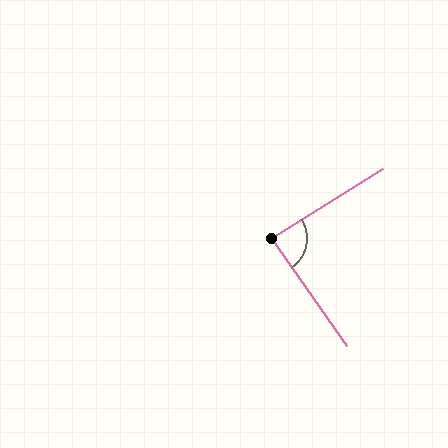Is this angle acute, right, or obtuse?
It is approximately a right angle.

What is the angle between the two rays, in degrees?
Approximately 87 degrees.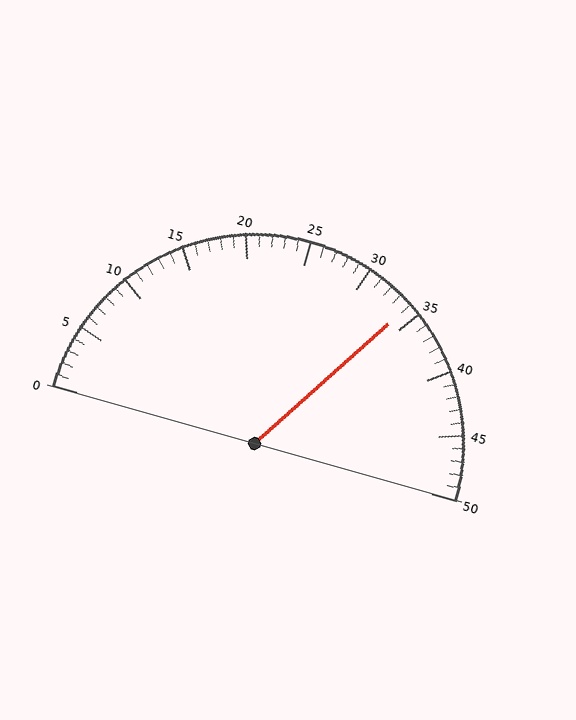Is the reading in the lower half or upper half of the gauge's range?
The reading is in the upper half of the range (0 to 50).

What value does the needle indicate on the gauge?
The needle indicates approximately 34.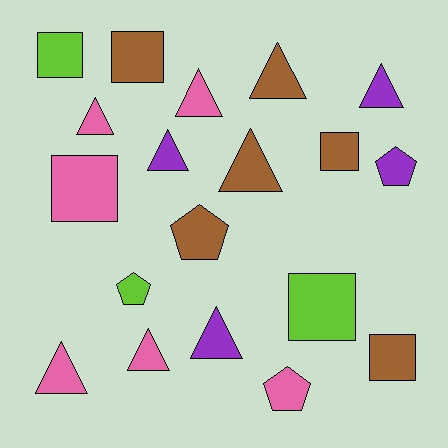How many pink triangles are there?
There are 4 pink triangles.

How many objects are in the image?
There are 19 objects.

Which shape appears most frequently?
Triangle, with 9 objects.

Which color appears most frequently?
Brown, with 6 objects.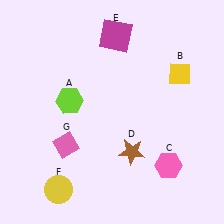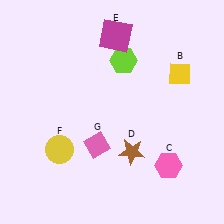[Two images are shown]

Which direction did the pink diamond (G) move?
The pink diamond (G) moved right.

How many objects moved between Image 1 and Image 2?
3 objects moved between the two images.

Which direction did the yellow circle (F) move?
The yellow circle (F) moved up.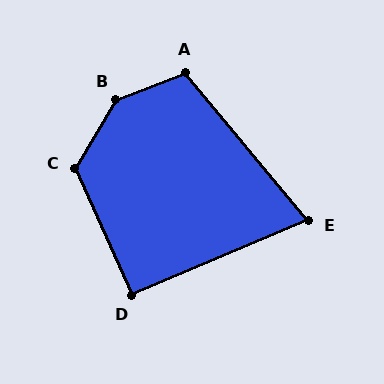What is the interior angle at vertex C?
Approximately 125 degrees (obtuse).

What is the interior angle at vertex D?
Approximately 91 degrees (approximately right).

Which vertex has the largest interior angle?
B, at approximately 142 degrees.